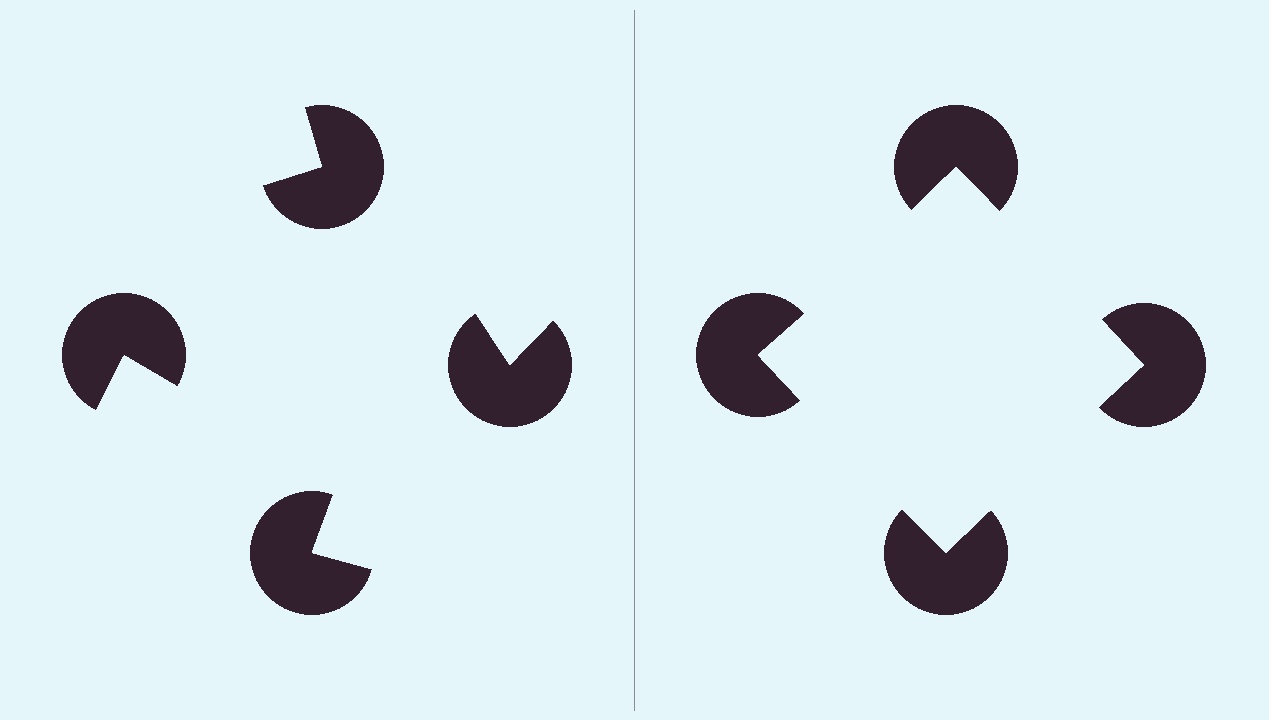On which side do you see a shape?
An illusory square appears on the right side. On the left side the wedge cuts are rotated, so no coherent shape forms.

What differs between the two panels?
The pac-man discs are positioned identically on both sides; only the wedge orientations differ. On the right they align to a square; on the left they are misaligned.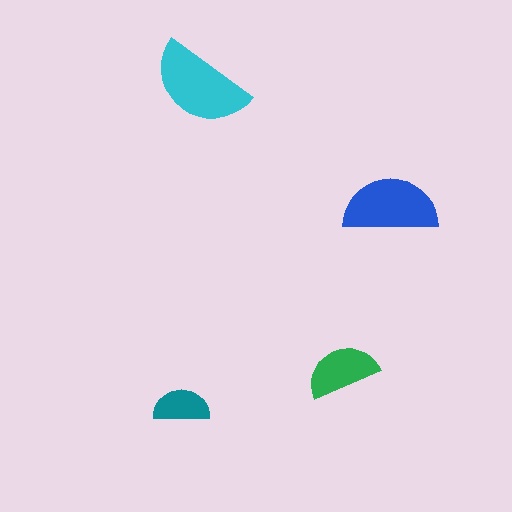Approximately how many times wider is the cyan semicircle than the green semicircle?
About 1.5 times wider.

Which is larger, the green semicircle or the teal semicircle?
The green one.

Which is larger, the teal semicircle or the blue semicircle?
The blue one.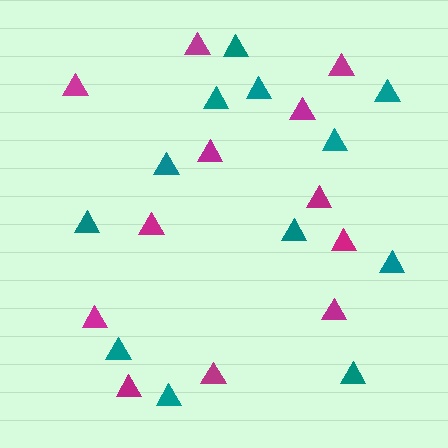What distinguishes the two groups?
There are 2 groups: one group of teal triangles (12) and one group of magenta triangles (12).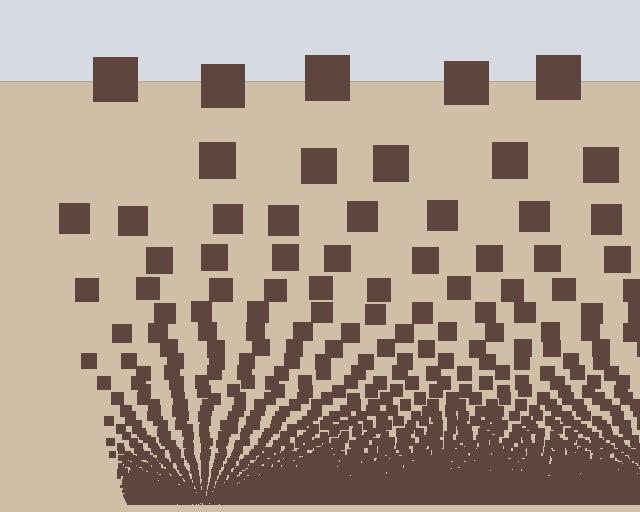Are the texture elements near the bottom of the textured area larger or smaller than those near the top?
Smaller. The gradient is inverted — elements near the bottom are smaller and denser.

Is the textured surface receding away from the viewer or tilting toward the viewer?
The surface appears to tilt toward the viewer. Texture elements get larger and sparser toward the top.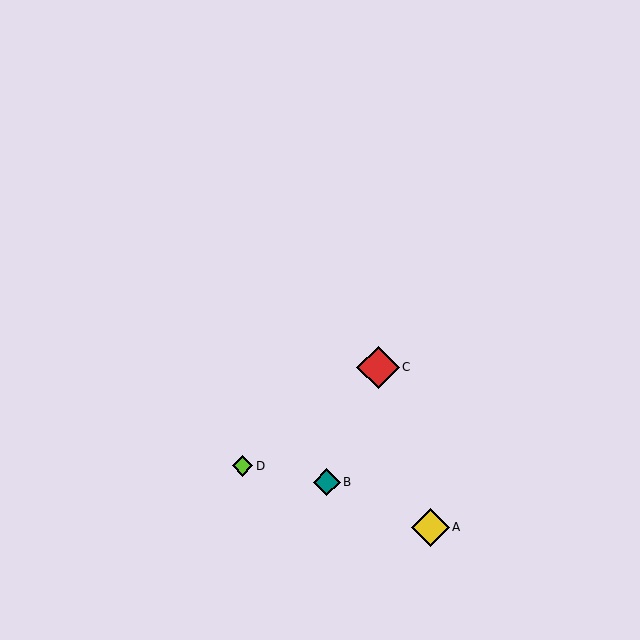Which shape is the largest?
The red diamond (labeled C) is the largest.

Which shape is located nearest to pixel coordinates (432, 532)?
The yellow diamond (labeled A) at (430, 528) is nearest to that location.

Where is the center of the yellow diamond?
The center of the yellow diamond is at (430, 528).